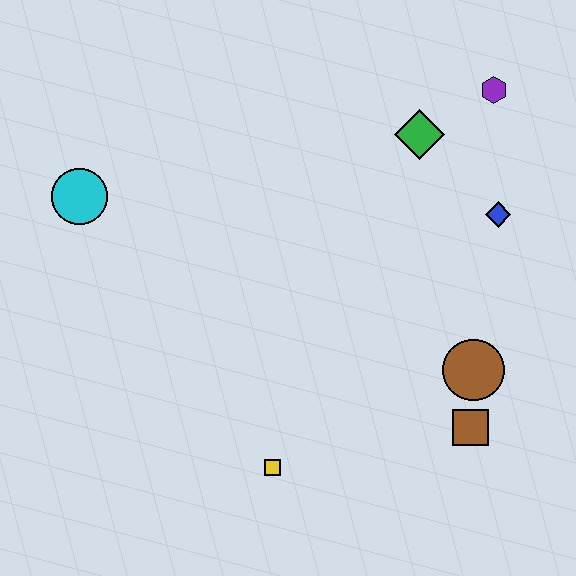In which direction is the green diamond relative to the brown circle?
The green diamond is above the brown circle.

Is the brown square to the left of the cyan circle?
No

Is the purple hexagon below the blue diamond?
No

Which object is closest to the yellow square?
The brown square is closest to the yellow square.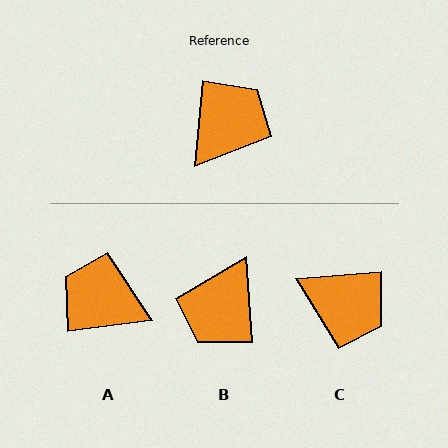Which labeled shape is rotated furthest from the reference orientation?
B, about 170 degrees away.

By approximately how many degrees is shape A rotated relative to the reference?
Approximately 103 degrees counter-clockwise.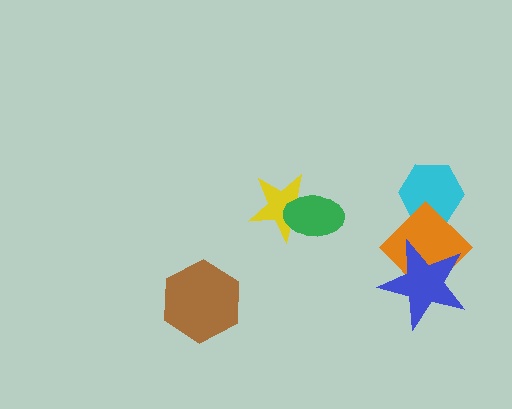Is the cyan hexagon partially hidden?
Yes, it is partially covered by another shape.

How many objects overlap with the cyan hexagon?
1 object overlaps with the cyan hexagon.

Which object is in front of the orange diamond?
The blue star is in front of the orange diamond.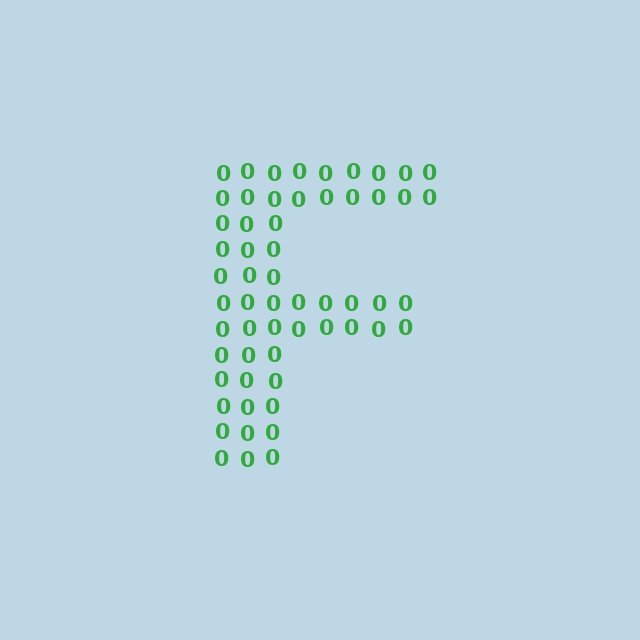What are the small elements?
The small elements are digit 0's.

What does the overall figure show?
The overall figure shows the letter F.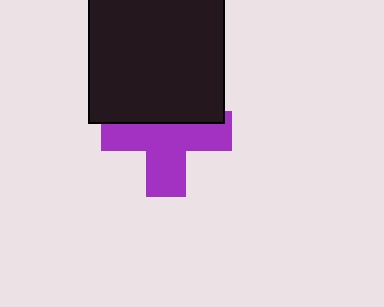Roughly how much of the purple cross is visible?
About half of it is visible (roughly 63%).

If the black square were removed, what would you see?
You would see the complete purple cross.